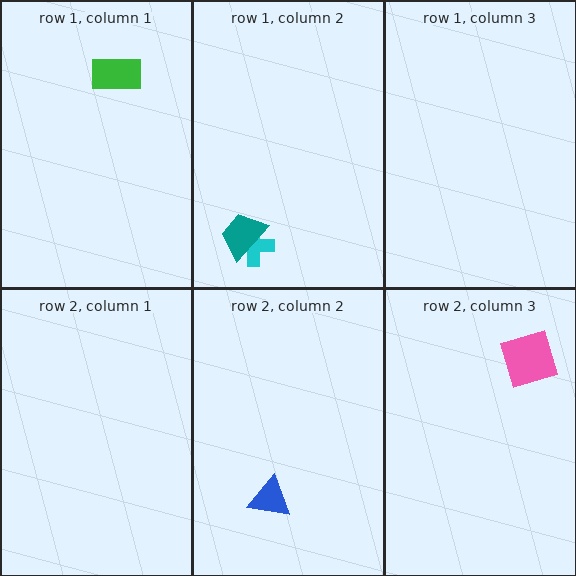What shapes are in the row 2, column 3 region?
The pink diamond.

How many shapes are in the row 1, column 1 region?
1.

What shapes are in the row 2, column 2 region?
The blue triangle.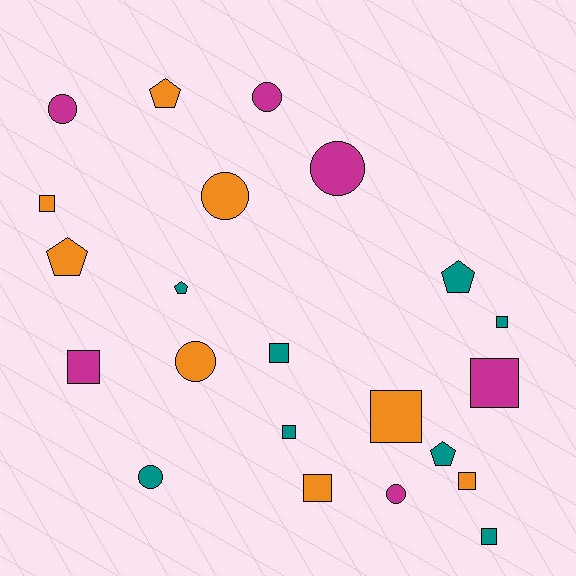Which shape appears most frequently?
Square, with 10 objects.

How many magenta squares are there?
There are 2 magenta squares.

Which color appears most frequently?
Teal, with 8 objects.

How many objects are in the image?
There are 22 objects.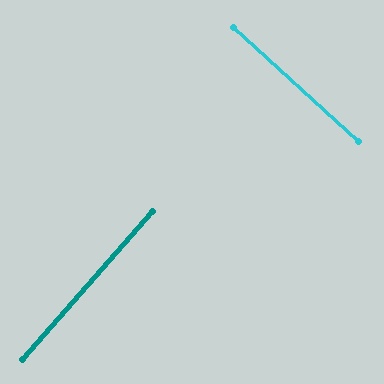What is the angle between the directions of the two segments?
Approximately 89 degrees.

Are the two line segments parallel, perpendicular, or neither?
Perpendicular — they meet at approximately 89°.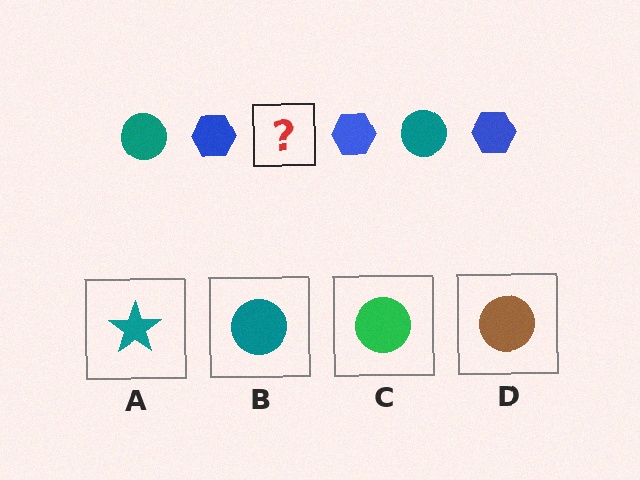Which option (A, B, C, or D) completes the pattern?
B.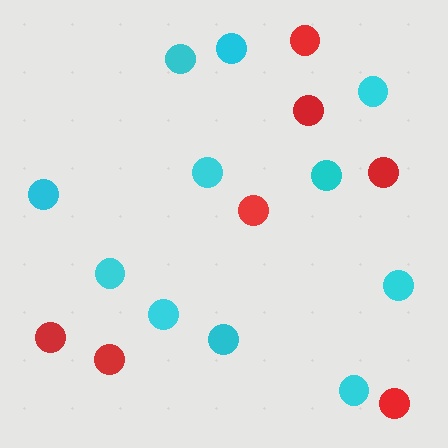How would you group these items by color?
There are 2 groups: one group of cyan circles (11) and one group of red circles (7).